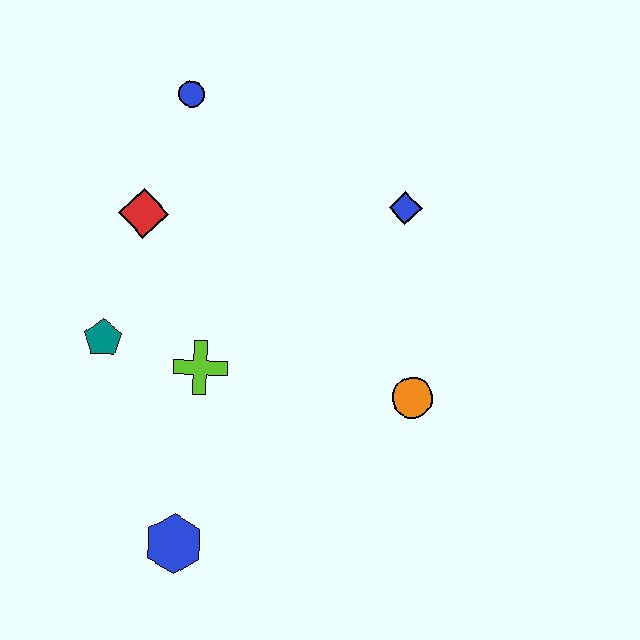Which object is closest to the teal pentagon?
The lime cross is closest to the teal pentagon.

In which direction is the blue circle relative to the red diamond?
The blue circle is above the red diamond.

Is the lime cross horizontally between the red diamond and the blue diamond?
Yes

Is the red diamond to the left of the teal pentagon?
No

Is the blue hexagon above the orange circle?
No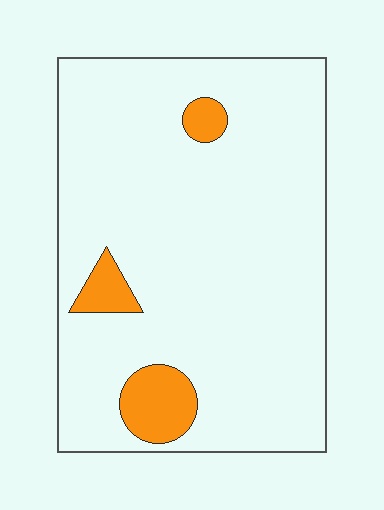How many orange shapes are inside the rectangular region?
3.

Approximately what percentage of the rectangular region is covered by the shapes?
Approximately 10%.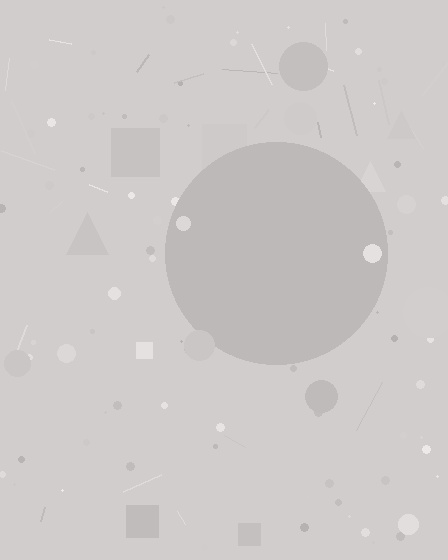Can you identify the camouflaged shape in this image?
The camouflaged shape is a circle.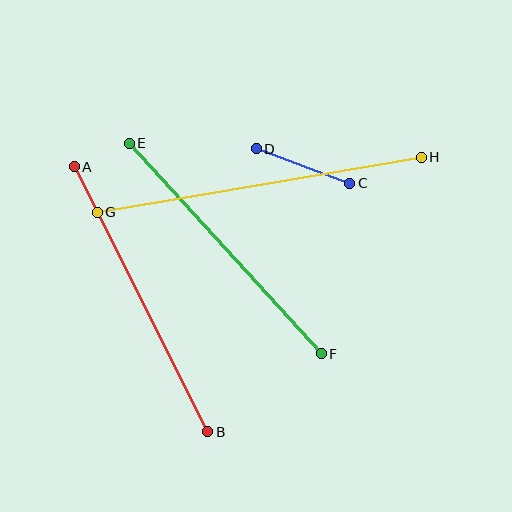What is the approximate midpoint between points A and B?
The midpoint is at approximately (141, 299) pixels.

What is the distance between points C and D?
The distance is approximately 99 pixels.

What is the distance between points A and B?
The distance is approximately 297 pixels.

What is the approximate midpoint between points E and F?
The midpoint is at approximately (225, 248) pixels.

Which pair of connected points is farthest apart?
Points G and H are farthest apart.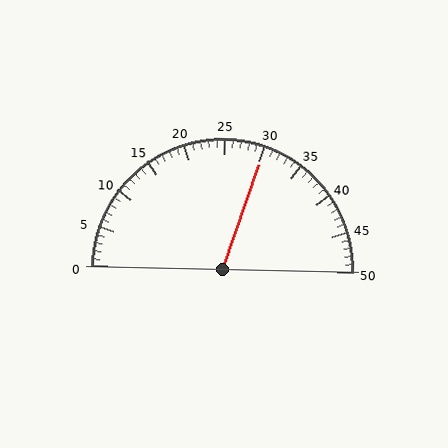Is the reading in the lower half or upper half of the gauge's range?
The reading is in the upper half of the range (0 to 50).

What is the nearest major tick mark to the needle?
The nearest major tick mark is 30.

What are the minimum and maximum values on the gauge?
The gauge ranges from 0 to 50.